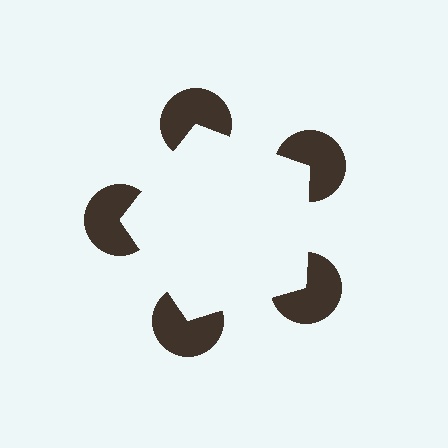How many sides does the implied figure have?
5 sides.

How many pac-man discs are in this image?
There are 5 — one at each vertex of the illusory pentagon.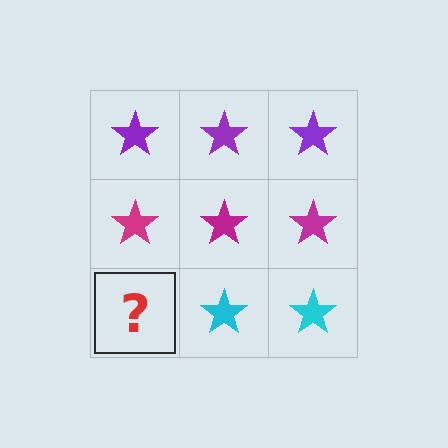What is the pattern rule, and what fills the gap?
The rule is that each row has a consistent color. The gap should be filled with a cyan star.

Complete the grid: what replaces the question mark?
The question mark should be replaced with a cyan star.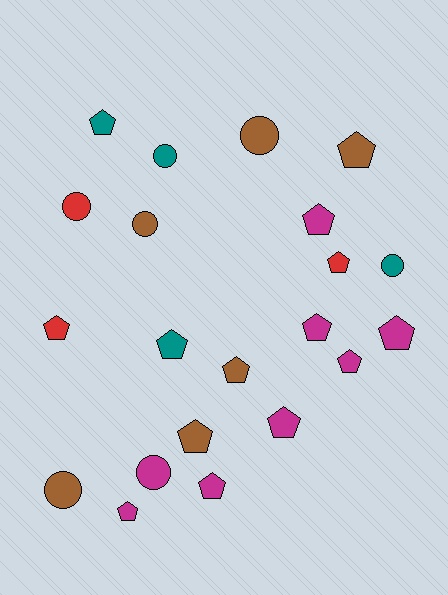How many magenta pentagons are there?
There are 7 magenta pentagons.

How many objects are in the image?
There are 21 objects.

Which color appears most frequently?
Magenta, with 8 objects.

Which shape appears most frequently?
Pentagon, with 14 objects.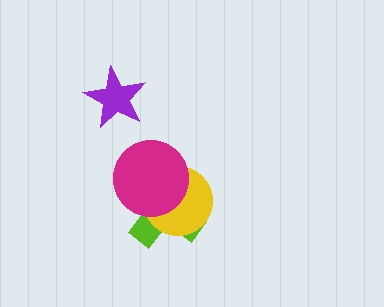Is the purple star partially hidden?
No, no other shape covers it.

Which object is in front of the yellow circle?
The magenta circle is in front of the yellow circle.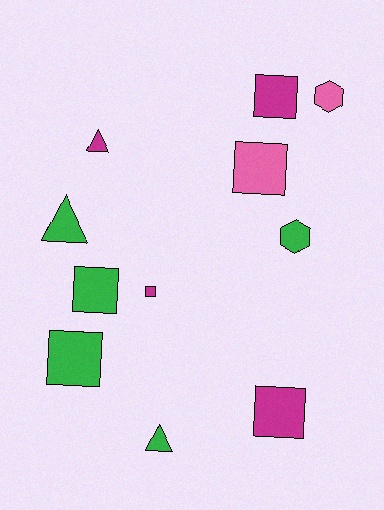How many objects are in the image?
There are 11 objects.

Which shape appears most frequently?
Square, with 6 objects.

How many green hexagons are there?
There is 1 green hexagon.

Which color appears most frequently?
Green, with 5 objects.